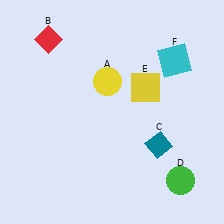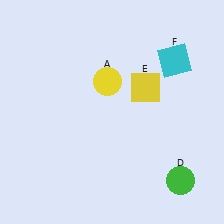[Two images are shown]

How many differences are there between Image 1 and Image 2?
There are 2 differences between the two images.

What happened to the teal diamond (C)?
The teal diamond (C) was removed in Image 2. It was in the bottom-right area of Image 1.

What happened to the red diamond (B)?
The red diamond (B) was removed in Image 2. It was in the top-left area of Image 1.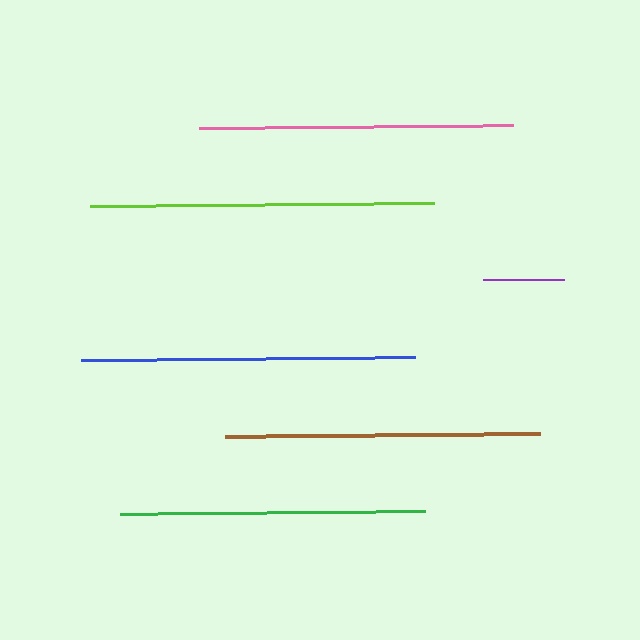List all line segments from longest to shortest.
From longest to shortest: lime, blue, brown, pink, green, purple.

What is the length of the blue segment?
The blue segment is approximately 335 pixels long.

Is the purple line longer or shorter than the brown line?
The brown line is longer than the purple line.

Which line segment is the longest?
The lime line is the longest at approximately 344 pixels.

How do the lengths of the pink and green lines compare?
The pink and green lines are approximately the same length.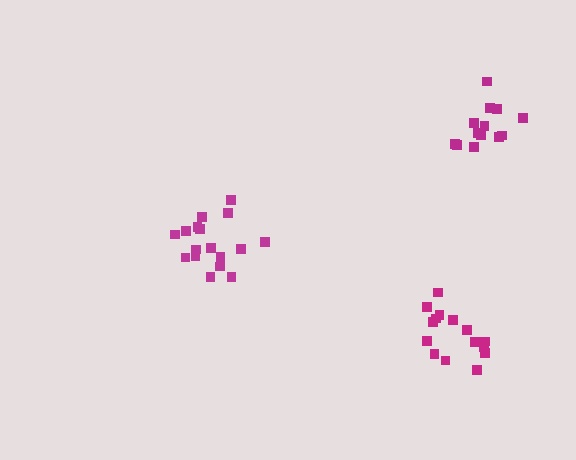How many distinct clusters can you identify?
There are 3 distinct clusters.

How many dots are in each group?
Group 1: 17 dots, Group 2: 13 dots, Group 3: 15 dots (45 total).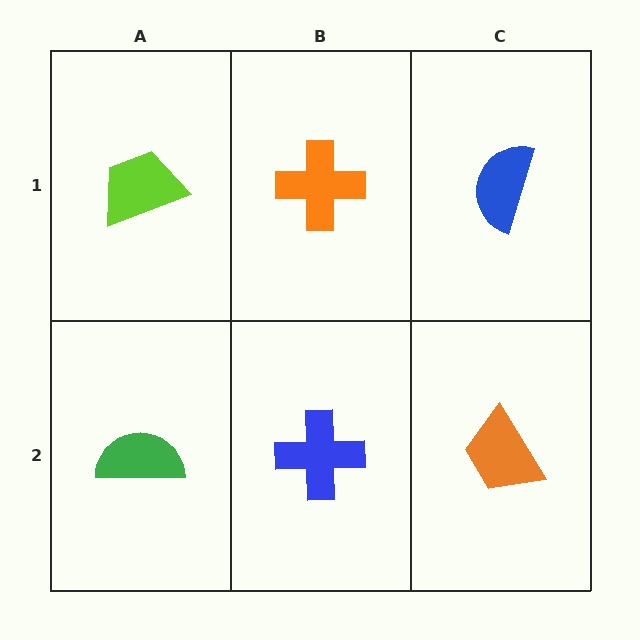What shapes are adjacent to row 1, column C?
An orange trapezoid (row 2, column C), an orange cross (row 1, column B).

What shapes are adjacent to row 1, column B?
A blue cross (row 2, column B), a lime trapezoid (row 1, column A), a blue semicircle (row 1, column C).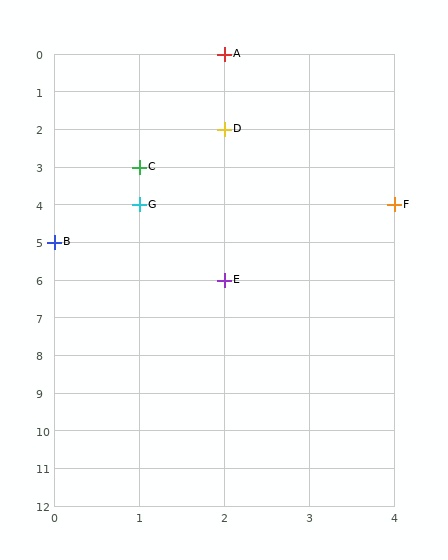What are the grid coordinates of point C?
Point C is at grid coordinates (1, 3).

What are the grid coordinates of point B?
Point B is at grid coordinates (0, 5).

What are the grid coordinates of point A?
Point A is at grid coordinates (2, 0).